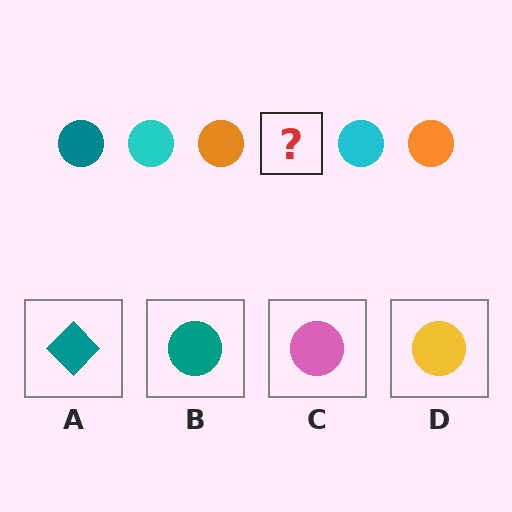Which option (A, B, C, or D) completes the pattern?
B.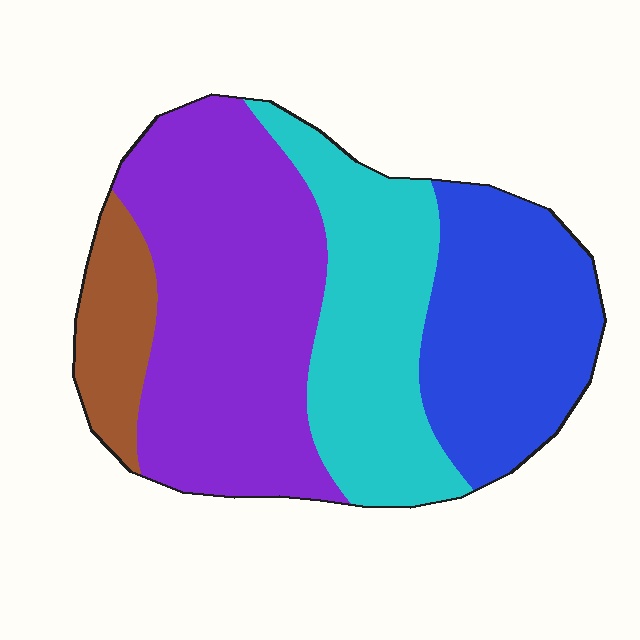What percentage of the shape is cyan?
Cyan takes up between a sixth and a third of the shape.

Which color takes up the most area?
Purple, at roughly 40%.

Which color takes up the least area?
Brown, at roughly 10%.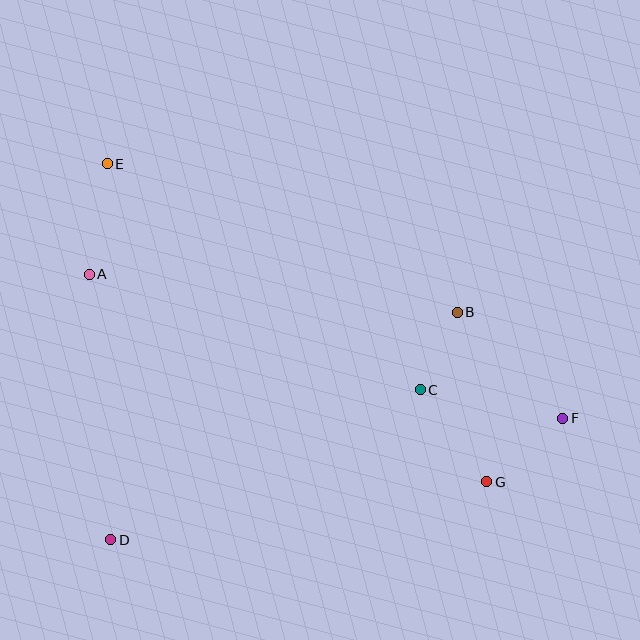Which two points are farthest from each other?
Points E and F are farthest from each other.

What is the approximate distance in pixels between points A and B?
The distance between A and B is approximately 370 pixels.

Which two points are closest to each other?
Points B and C are closest to each other.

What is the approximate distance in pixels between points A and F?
The distance between A and F is approximately 495 pixels.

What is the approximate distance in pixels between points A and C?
The distance between A and C is approximately 351 pixels.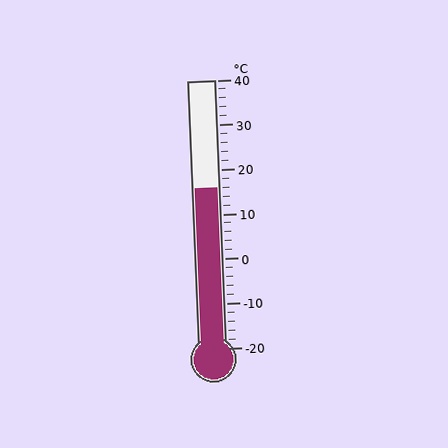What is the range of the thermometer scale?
The thermometer scale ranges from -20°C to 40°C.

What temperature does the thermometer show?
The thermometer shows approximately 16°C.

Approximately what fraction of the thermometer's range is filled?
The thermometer is filled to approximately 60% of its range.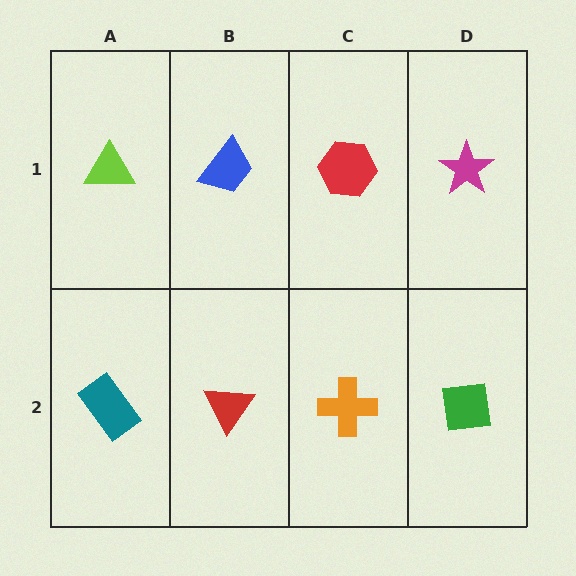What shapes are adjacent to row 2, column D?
A magenta star (row 1, column D), an orange cross (row 2, column C).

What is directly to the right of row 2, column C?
A green square.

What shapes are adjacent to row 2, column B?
A blue trapezoid (row 1, column B), a teal rectangle (row 2, column A), an orange cross (row 2, column C).